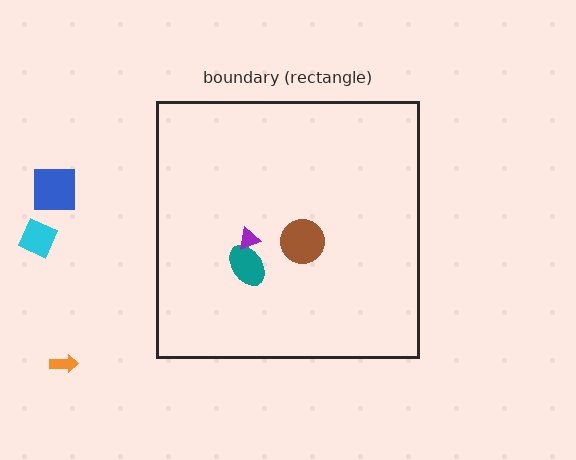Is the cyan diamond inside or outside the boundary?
Outside.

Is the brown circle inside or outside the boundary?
Inside.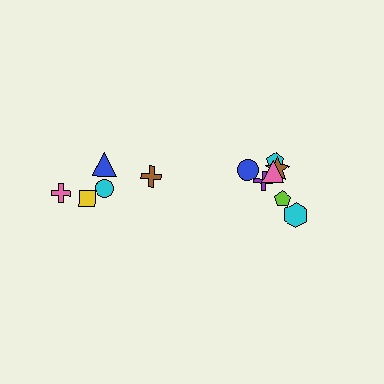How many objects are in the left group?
There are 5 objects.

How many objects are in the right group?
There are 7 objects.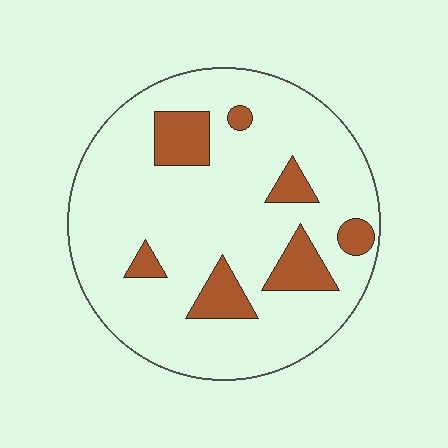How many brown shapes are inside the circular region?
7.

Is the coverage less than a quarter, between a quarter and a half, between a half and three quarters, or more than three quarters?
Less than a quarter.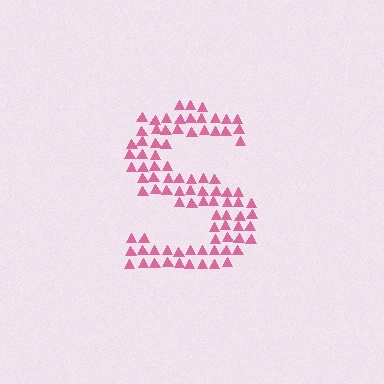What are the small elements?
The small elements are triangles.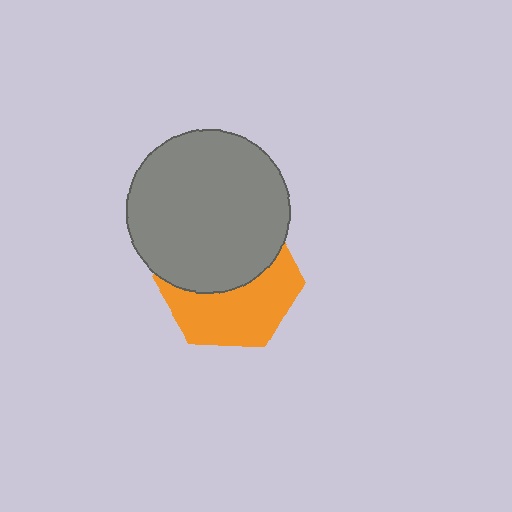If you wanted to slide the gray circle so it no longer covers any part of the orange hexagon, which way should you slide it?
Slide it up — that is the most direct way to separate the two shapes.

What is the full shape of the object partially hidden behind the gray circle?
The partially hidden object is an orange hexagon.